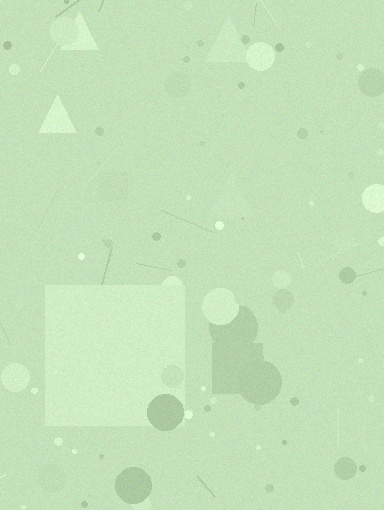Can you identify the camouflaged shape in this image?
The camouflaged shape is a square.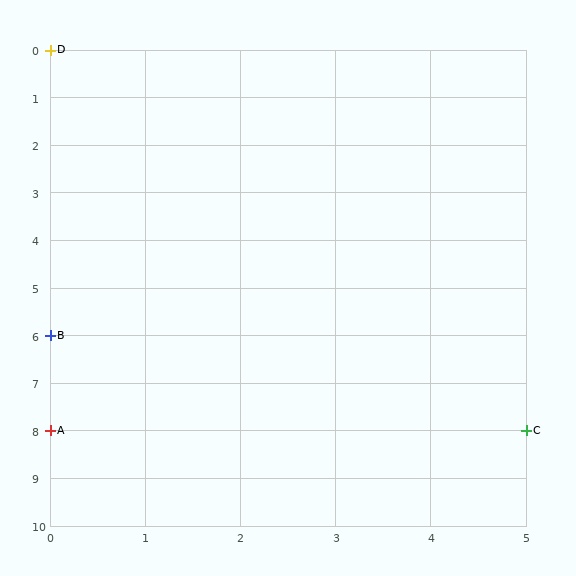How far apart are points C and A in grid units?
Points C and A are 5 columns apart.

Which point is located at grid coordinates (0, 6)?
Point B is at (0, 6).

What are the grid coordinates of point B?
Point B is at grid coordinates (0, 6).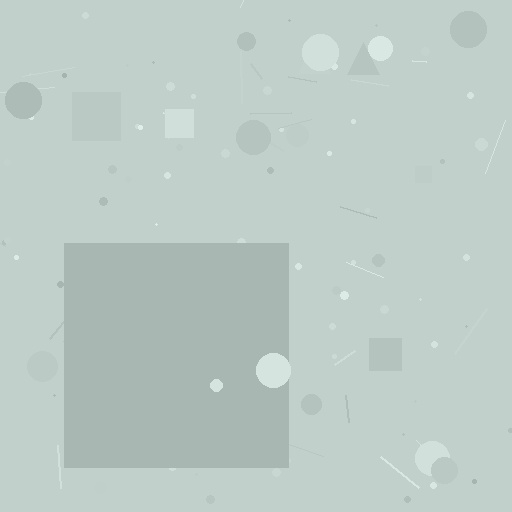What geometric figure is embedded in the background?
A square is embedded in the background.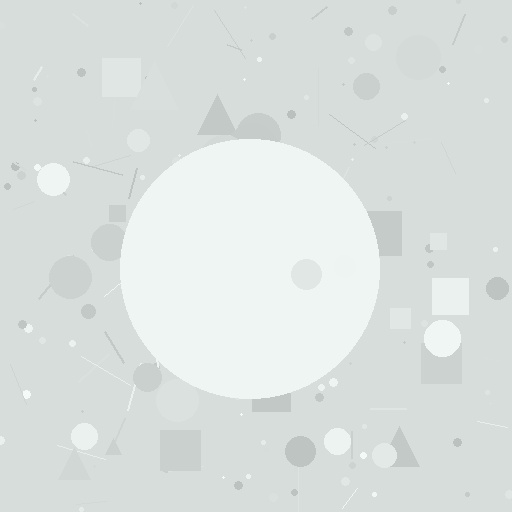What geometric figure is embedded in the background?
A circle is embedded in the background.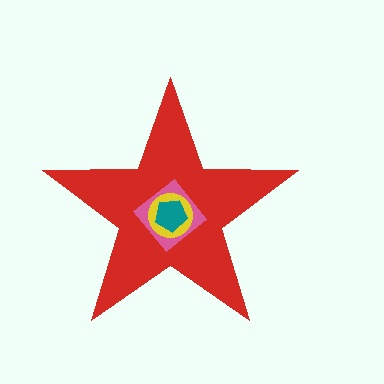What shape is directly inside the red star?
The pink diamond.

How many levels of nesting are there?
4.